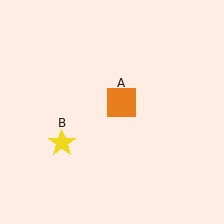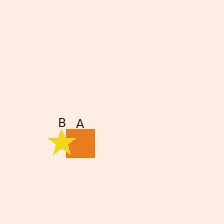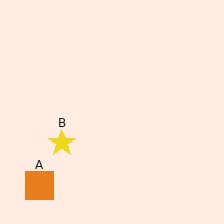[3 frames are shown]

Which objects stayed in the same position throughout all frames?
Yellow star (object B) remained stationary.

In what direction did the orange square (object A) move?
The orange square (object A) moved down and to the left.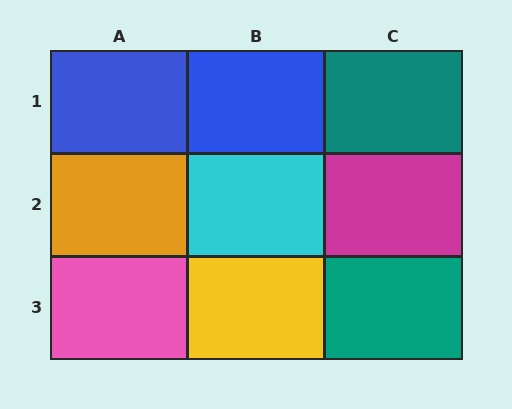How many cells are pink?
1 cell is pink.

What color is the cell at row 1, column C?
Teal.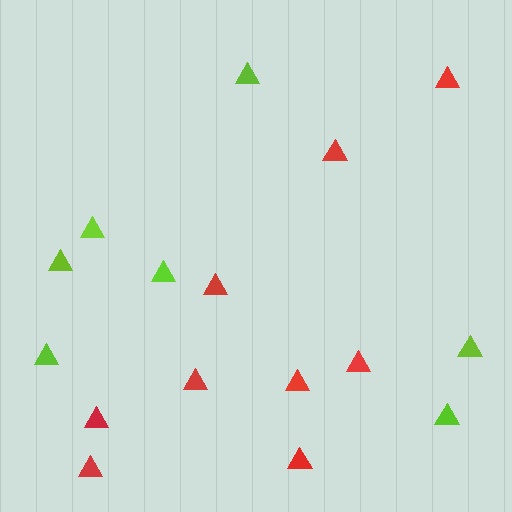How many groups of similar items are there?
There are 2 groups: one group of red triangles (9) and one group of lime triangles (7).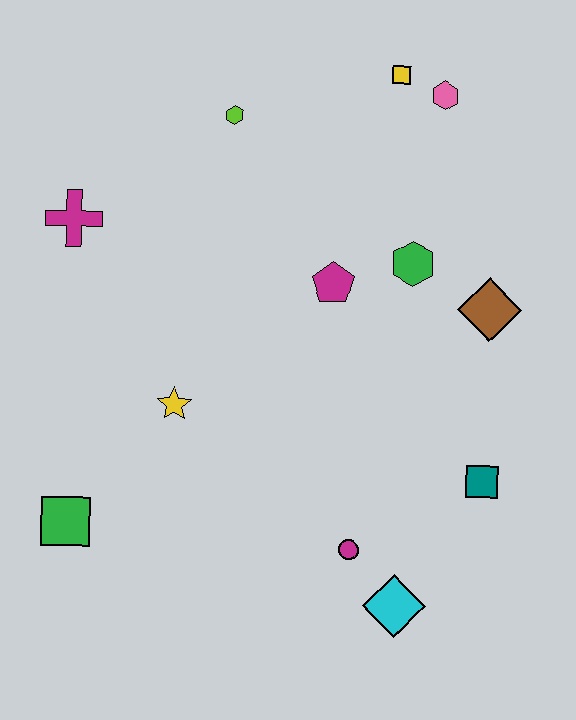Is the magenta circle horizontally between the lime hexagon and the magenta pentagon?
No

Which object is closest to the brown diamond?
The green hexagon is closest to the brown diamond.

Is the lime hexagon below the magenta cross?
No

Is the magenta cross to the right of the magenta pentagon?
No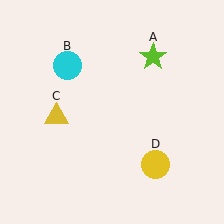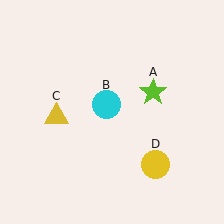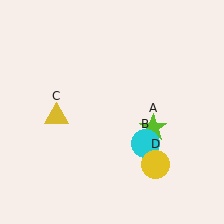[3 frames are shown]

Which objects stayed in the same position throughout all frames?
Yellow triangle (object C) and yellow circle (object D) remained stationary.